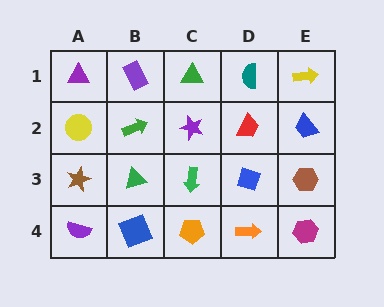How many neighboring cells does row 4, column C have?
3.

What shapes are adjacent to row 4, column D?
A blue diamond (row 3, column D), an orange pentagon (row 4, column C), a magenta hexagon (row 4, column E).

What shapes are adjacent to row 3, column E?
A blue trapezoid (row 2, column E), a magenta hexagon (row 4, column E), a blue diamond (row 3, column D).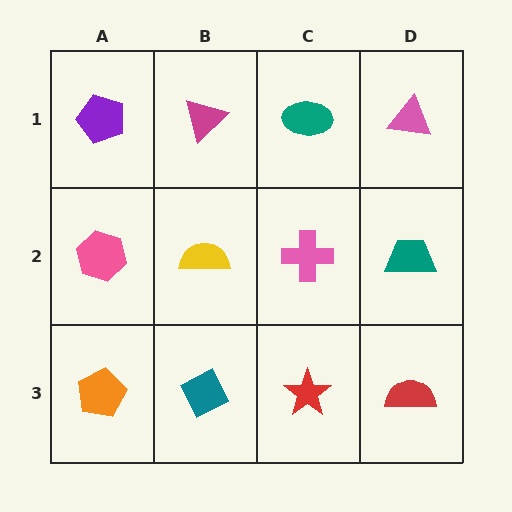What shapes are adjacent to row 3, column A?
A pink hexagon (row 2, column A), a teal diamond (row 3, column B).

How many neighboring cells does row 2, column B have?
4.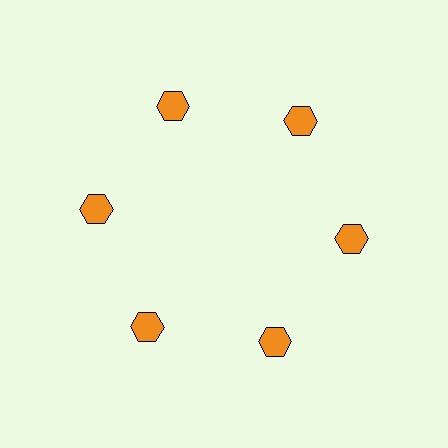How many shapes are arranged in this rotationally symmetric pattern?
There are 6 shapes, arranged in 6 groups of 1.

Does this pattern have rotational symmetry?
Yes, this pattern has 6-fold rotational symmetry. It looks the same after rotating 60 degrees around the center.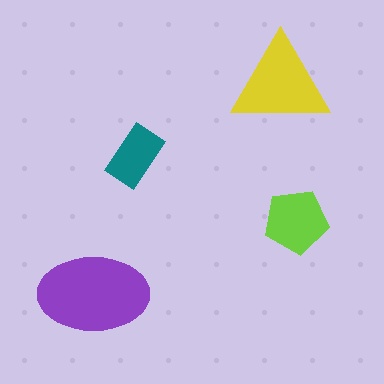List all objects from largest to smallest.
The purple ellipse, the yellow triangle, the lime pentagon, the teal rectangle.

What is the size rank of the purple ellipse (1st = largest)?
1st.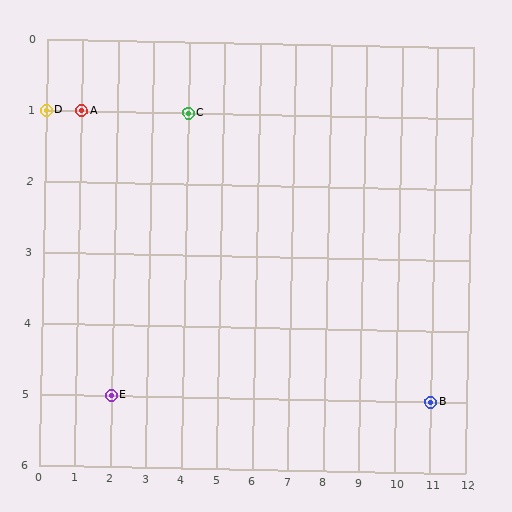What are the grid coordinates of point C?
Point C is at grid coordinates (4, 1).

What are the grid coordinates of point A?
Point A is at grid coordinates (1, 1).